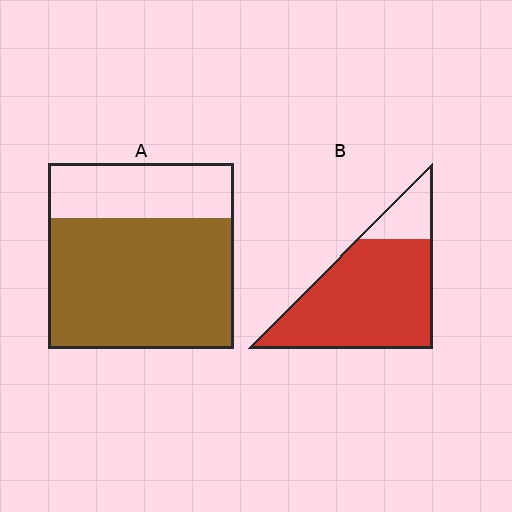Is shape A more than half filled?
Yes.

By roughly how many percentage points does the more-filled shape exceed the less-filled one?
By roughly 15 percentage points (B over A).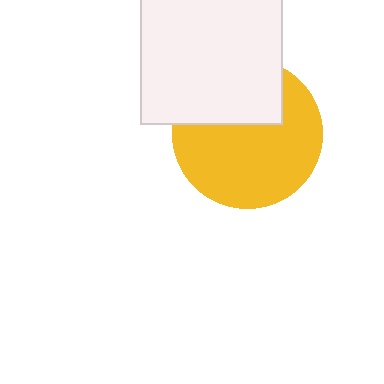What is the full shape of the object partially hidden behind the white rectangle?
The partially hidden object is a yellow circle.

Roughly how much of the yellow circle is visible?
Most of it is visible (roughly 66%).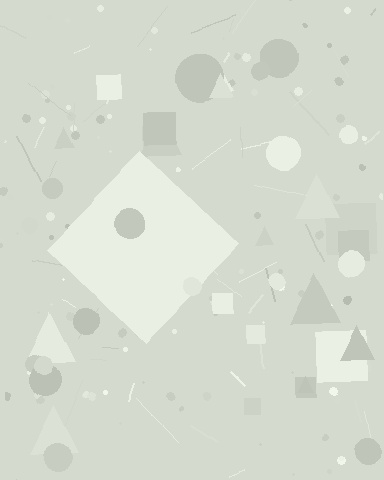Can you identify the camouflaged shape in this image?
The camouflaged shape is a diamond.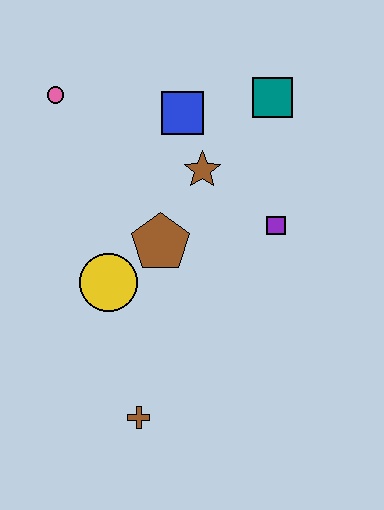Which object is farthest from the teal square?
The brown cross is farthest from the teal square.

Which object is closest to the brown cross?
The yellow circle is closest to the brown cross.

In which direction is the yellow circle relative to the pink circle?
The yellow circle is below the pink circle.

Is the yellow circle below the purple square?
Yes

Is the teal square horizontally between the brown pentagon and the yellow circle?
No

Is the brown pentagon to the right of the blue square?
No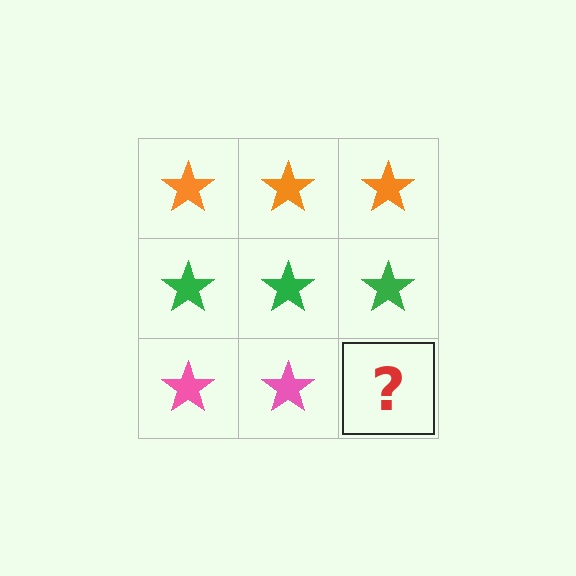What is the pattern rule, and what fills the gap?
The rule is that each row has a consistent color. The gap should be filled with a pink star.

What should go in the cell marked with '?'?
The missing cell should contain a pink star.